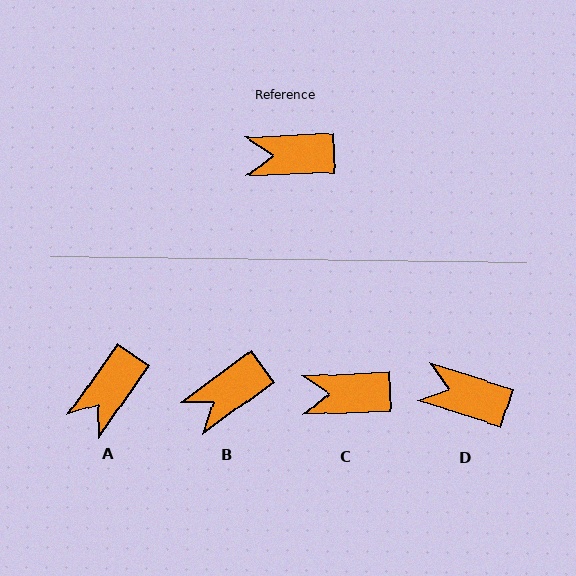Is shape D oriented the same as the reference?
No, it is off by about 20 degrees.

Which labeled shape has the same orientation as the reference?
C.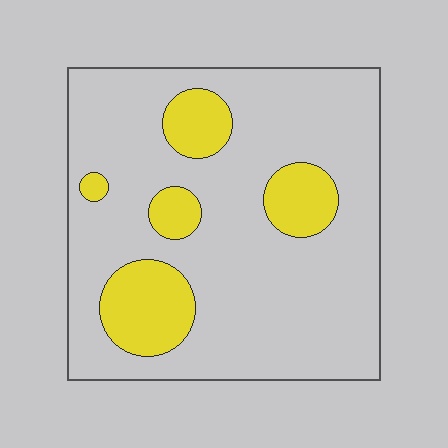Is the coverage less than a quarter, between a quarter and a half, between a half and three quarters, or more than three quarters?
Less than a quarter.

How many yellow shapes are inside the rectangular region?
5.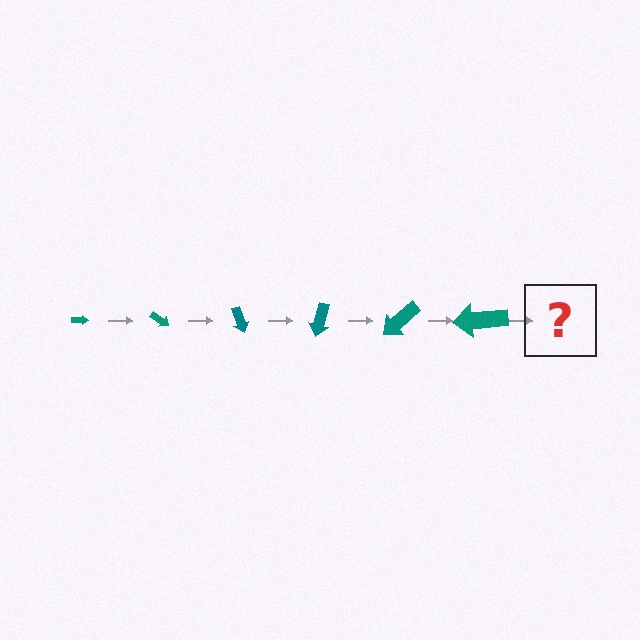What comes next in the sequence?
The next element should be an arrow, larger than the previous one and rotated 210 degrees from the start.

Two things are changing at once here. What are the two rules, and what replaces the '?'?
The two rules are that the arrow grows larger each step and it rotates 35 degrees each step. The '?' should be an arrow, larger than the previous one and rotated 210 degrees from the start.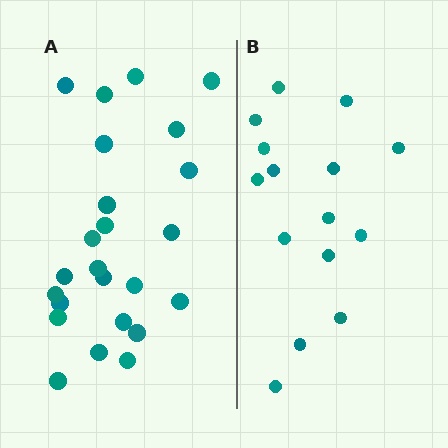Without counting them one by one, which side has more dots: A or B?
Region A (the left region) has more dots.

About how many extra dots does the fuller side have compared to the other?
Region A has roughly 8 or so more dots than region B.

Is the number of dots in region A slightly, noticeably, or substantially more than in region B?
Region A has substantially more. The ratio is roughly 1.6 to 1.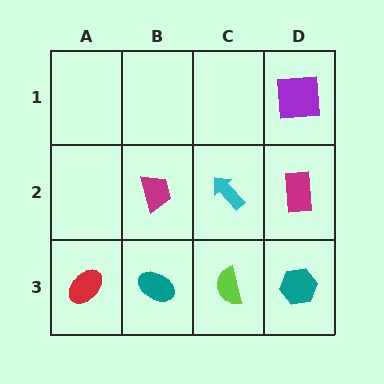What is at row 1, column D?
A purple square.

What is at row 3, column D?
A teal hexagon.